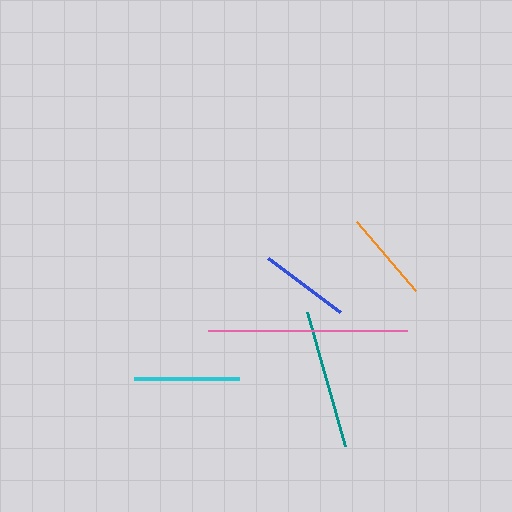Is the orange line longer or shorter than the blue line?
The orange line is longer than the blue line.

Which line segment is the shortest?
The blue line is the shortest at approximately 89 pixels.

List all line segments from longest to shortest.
From longest to shortest: pink, teal, cyan, orange, blue.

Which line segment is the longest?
The pink line is the longest at approximately 199 pixels.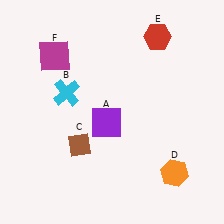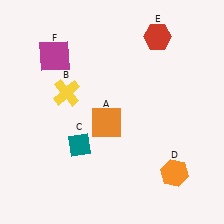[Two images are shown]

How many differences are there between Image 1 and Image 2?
There are 3 differences between the two images.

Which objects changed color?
A changed from purple to orange. B changed from cyan to yellow. C changed from brown to teal.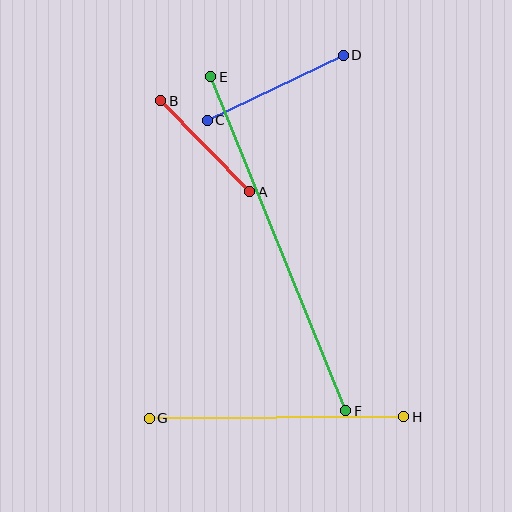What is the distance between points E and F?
The distance is approximately 360 pixels.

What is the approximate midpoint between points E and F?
The midpoint is at approximately (278, 244) pixels.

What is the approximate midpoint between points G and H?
The midpoint is at approximately (276, 418) pixels.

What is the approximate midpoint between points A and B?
The midpoint is at approximately (205, 146) pixels.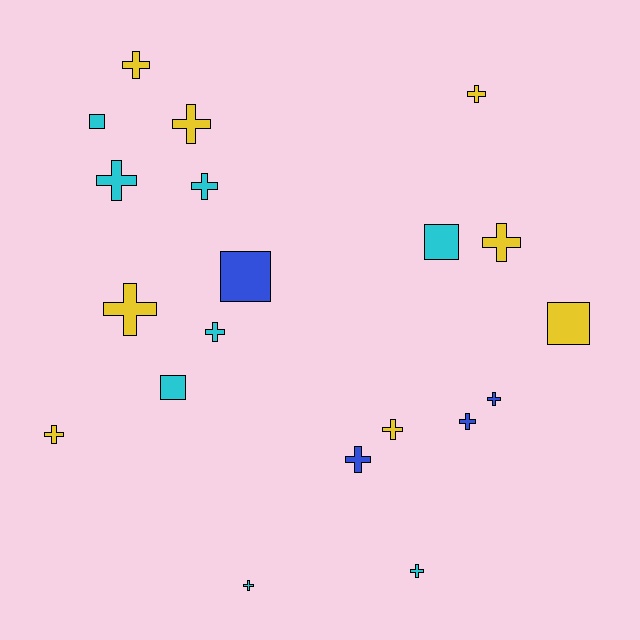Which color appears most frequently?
Cyan, with 8 objects.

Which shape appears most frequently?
Cross, with 15 objects.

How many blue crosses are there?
There are 3 blue crosses.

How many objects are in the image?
There are 20 objects.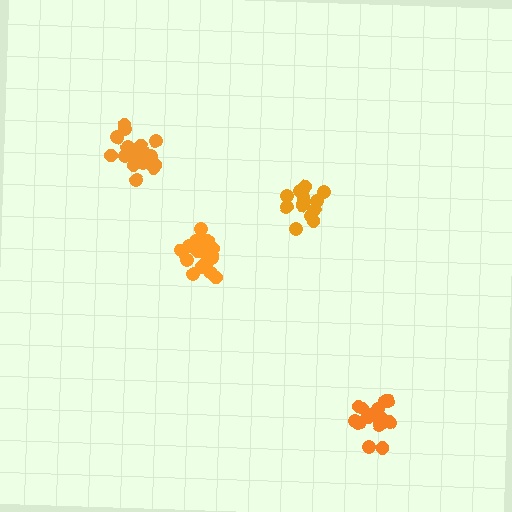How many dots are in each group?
Group 1: 16 dots, Group 2: 16 dots, Group 3: 20 dots, Group 4: 19 dots (71 total).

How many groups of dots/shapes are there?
There are 4 groups.